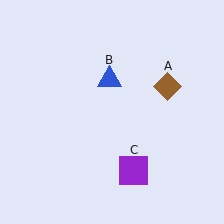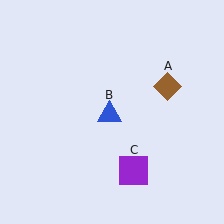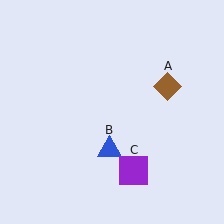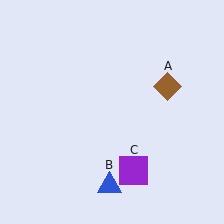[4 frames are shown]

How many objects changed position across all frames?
1 object changed position: blue triangle (object B).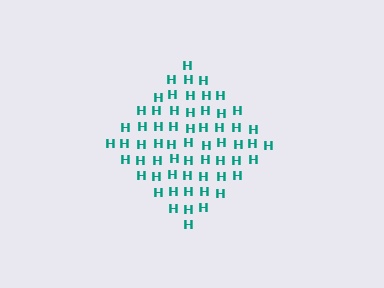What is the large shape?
The large shape is a diamond.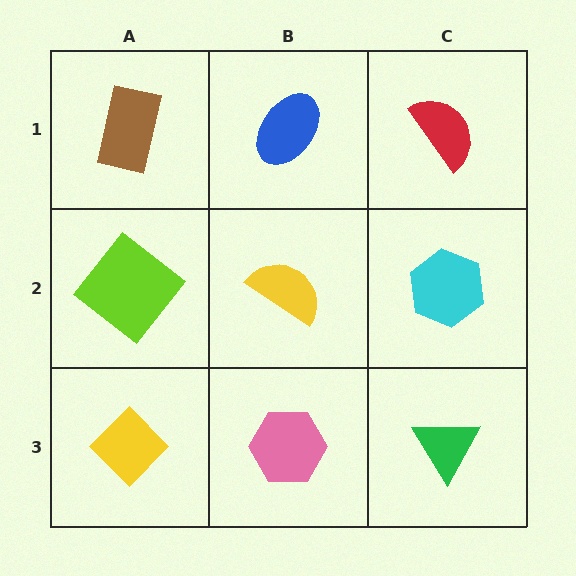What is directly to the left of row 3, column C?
A pink hexagon.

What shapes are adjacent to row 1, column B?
A yellow semicircle (row 2, column B), a brown rectangle (row 1, column A), a red semicircle (row 1, column C).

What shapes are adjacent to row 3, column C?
A cyan hexagon (row 2, column C), a pink hexagon (row 3, column B).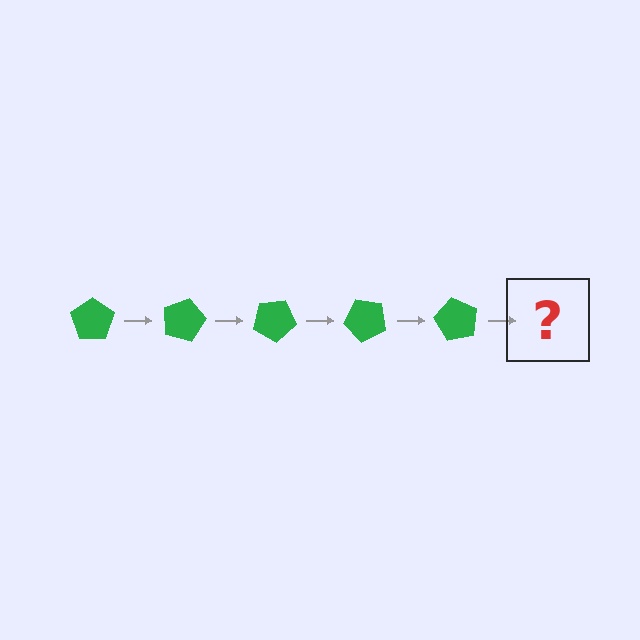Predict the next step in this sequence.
The next step is a green pentagon rotated 75 degrees.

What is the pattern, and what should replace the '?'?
The pattern is that the pentagon rotates 15 degrees each step. The '?' should be a green pentagon rotated 75 degrees.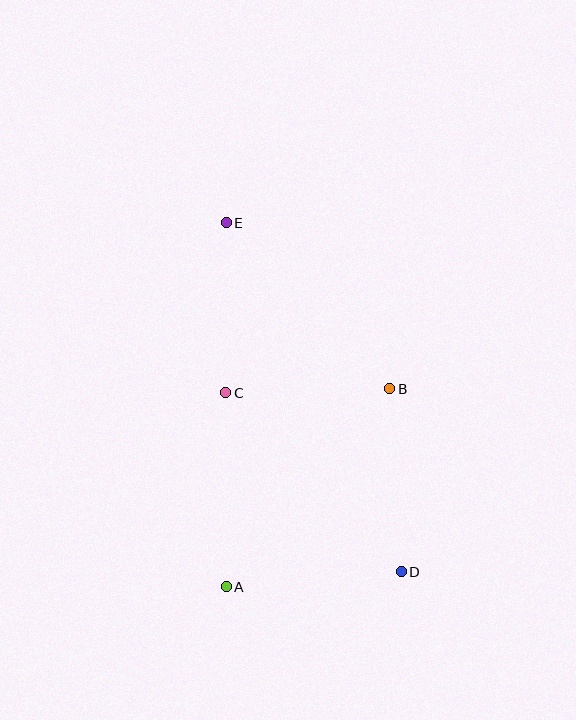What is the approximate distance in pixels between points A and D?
The distance between A and D is approximately 176 pixels.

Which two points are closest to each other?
Points B and C are closest to each other.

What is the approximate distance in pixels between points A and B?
The distance between A and B is approximately 257 pixels.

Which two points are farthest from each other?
Points D and E are farthest from each other.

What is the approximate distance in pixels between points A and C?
The distance between A and C is approximately 194 pixels.